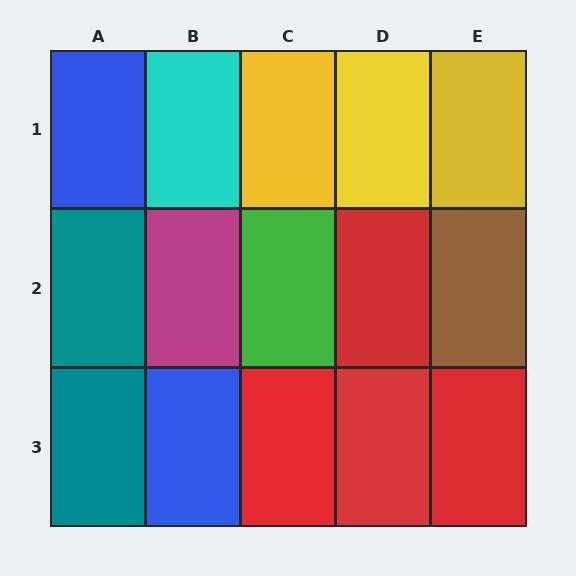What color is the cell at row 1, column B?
Cyan.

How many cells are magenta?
1 cell is magenta.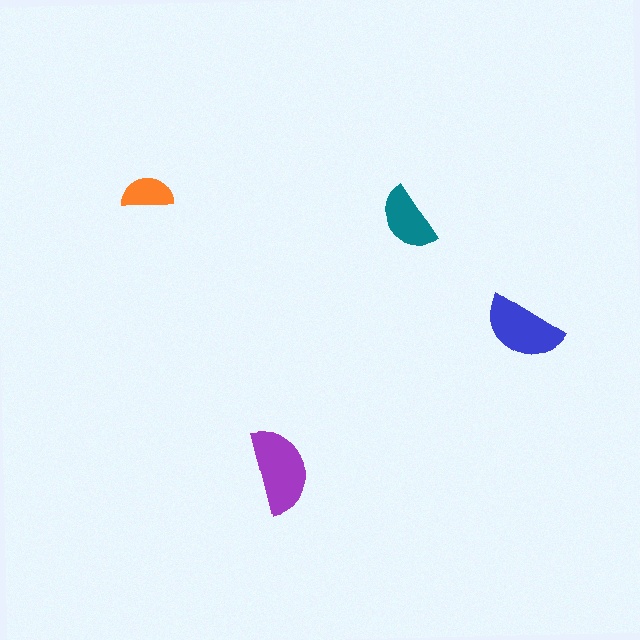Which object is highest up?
The orange semicircle is topmost.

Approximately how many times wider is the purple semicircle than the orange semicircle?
About 1.5 times wider.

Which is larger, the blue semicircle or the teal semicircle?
The blue one.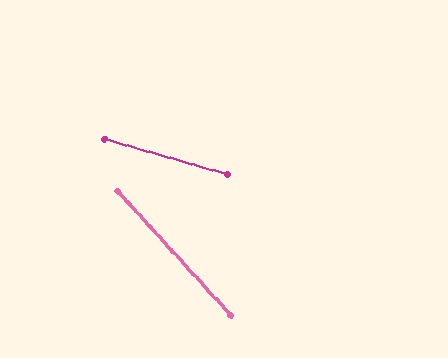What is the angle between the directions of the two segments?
Approximately 32 degrees.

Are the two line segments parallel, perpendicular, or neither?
Neither parallel nor perpendicular — they differ by about 32°.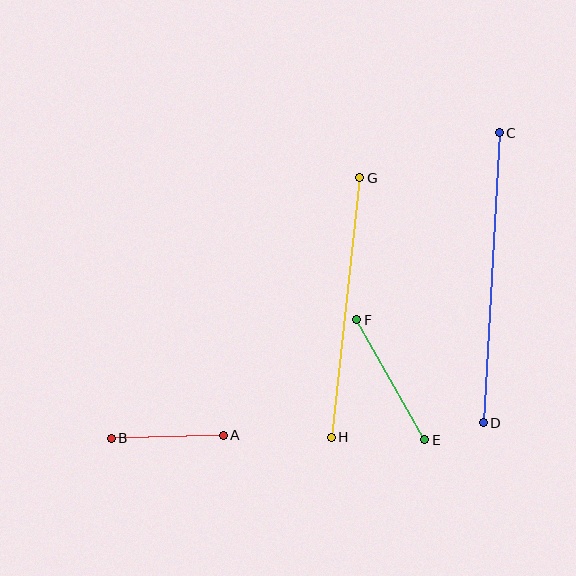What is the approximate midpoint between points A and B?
The midpoint is at approximately (167, 437) pixels.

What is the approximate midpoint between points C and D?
The midpoint is at approximately (491, 278) pixels.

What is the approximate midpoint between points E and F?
The midpoint is at approximately (391, 380) pixels.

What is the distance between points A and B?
The distance is approximately 112 pixels.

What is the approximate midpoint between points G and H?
The midpoint is at approximately (346, 308) pixels.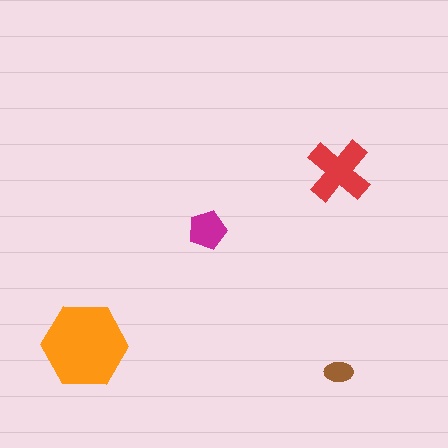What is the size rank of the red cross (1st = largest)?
2nd.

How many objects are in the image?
There are 4 objects in the image.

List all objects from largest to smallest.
The orange hexagon, the red cross, the magenta pentagon, the brown ellipse.